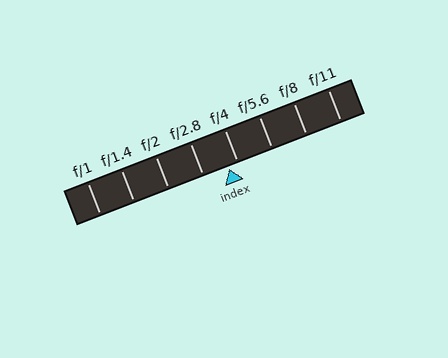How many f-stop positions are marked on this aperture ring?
There are 8 f-stop positions marked.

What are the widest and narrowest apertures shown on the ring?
The widest aperture shown is f/1 and the narrowest is f/11.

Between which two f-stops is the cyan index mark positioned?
The index mark is between f/2.8 and f/4.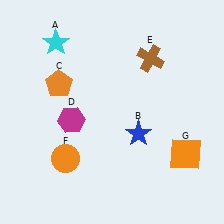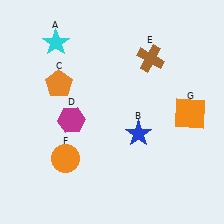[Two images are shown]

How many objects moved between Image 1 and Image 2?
1 object moved between the two images.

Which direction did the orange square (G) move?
The orange square (G) moved up.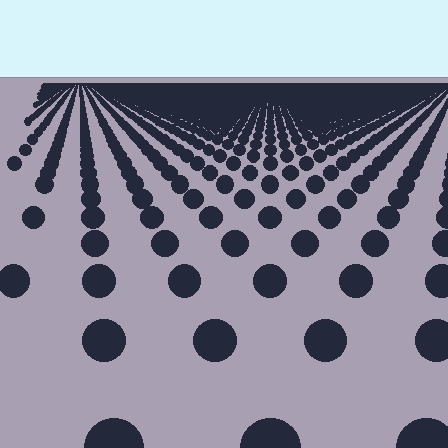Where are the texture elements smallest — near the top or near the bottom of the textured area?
Near the top.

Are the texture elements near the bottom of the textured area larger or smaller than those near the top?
Larger. Near the bottom, elements are closer to the viewer and appear at a bigger on-screen size.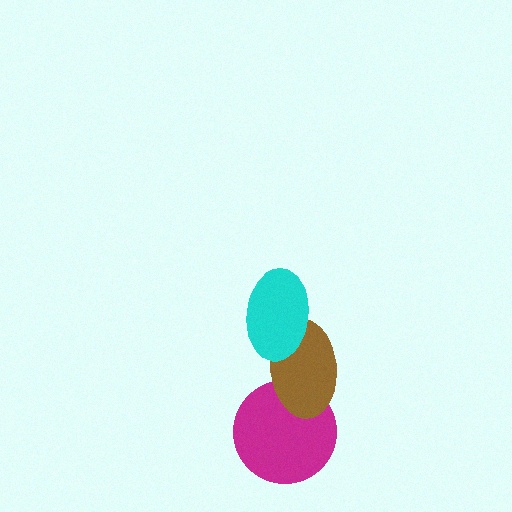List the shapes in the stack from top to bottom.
From top to bottom: the cyan ellipse, the brown ellipse, the magenta circle.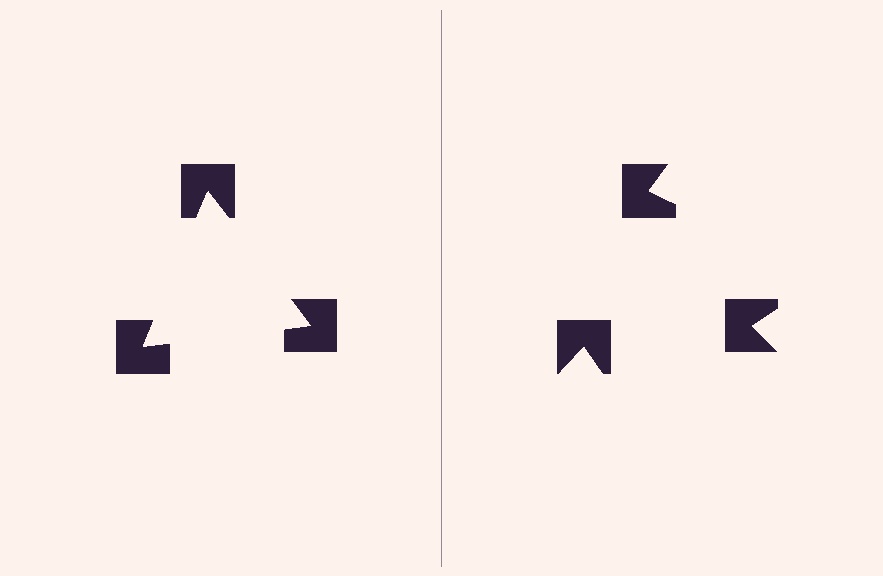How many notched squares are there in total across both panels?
6 — 3 on each side.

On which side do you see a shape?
An illusory triangle appears on the left side. On the right side the wedge cuts are rotated, so no coherent shape forms.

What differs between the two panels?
The notched squares are positioned identically on both sides; only the wedge orientations differ. On the left they align to a triangle; on the right they are misaligned.